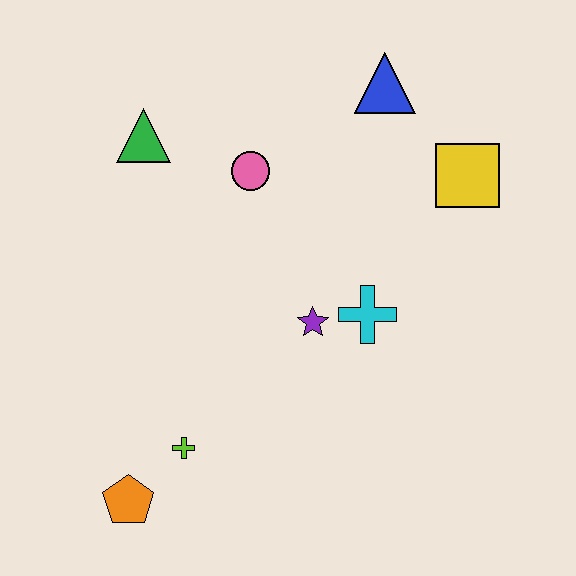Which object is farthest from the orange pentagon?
The blue triangle is farthest from the orange pentagon.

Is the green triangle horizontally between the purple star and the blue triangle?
No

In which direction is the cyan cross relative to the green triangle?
The cyan cross is to the right of the green triangle.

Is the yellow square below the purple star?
No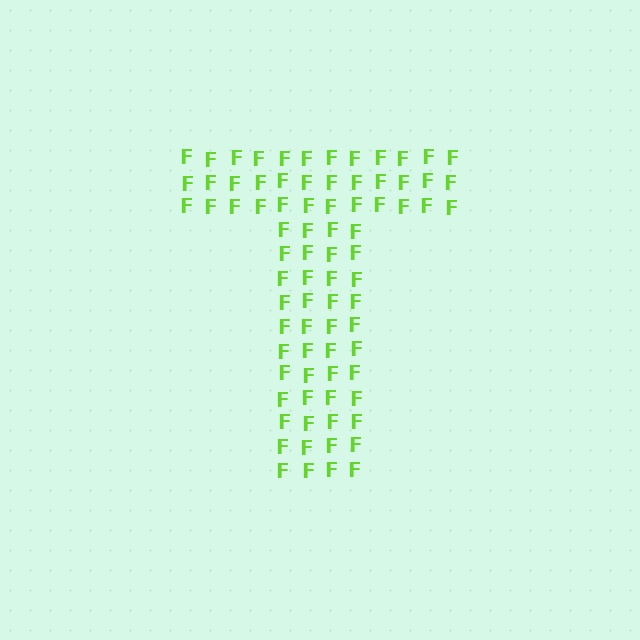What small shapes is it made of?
It is made of small letter F's.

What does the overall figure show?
The overall figure shows the letter T.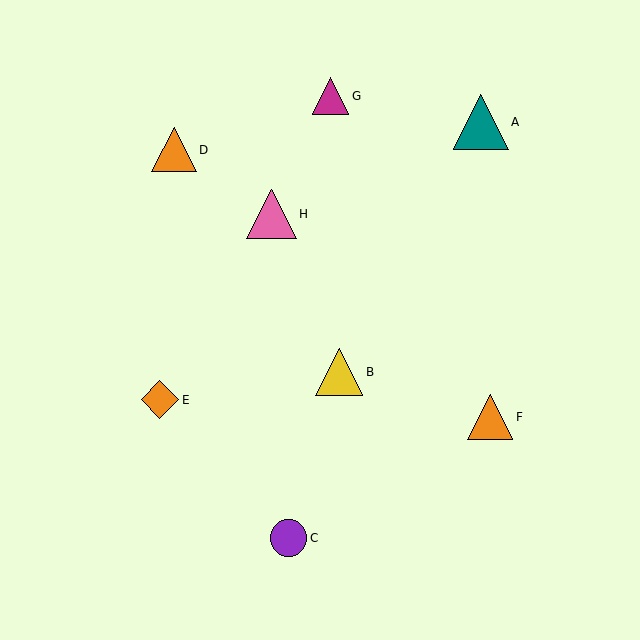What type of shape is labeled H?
Shape H is a pink triangle.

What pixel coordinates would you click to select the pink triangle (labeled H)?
Click at (271, 214) to select the pink triangle H.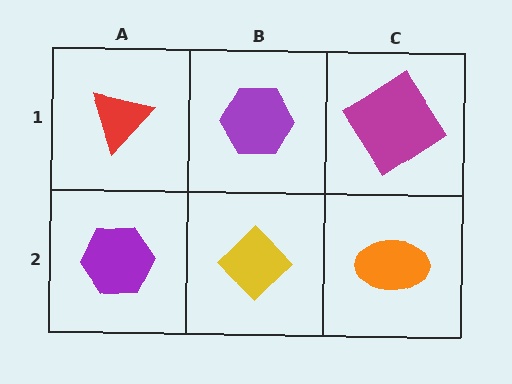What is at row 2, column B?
A yellow diamond.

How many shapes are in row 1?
3 shapes.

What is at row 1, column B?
A purple hexagon.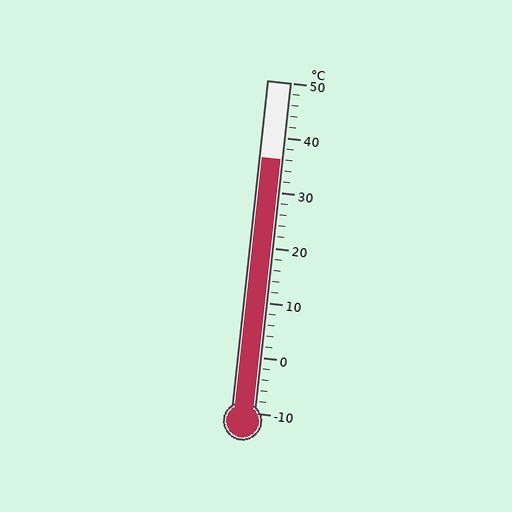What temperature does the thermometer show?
The thermometer shows approximately 36°C.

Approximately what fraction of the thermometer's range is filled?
The thermometer is filled to approximately 75% of its range.